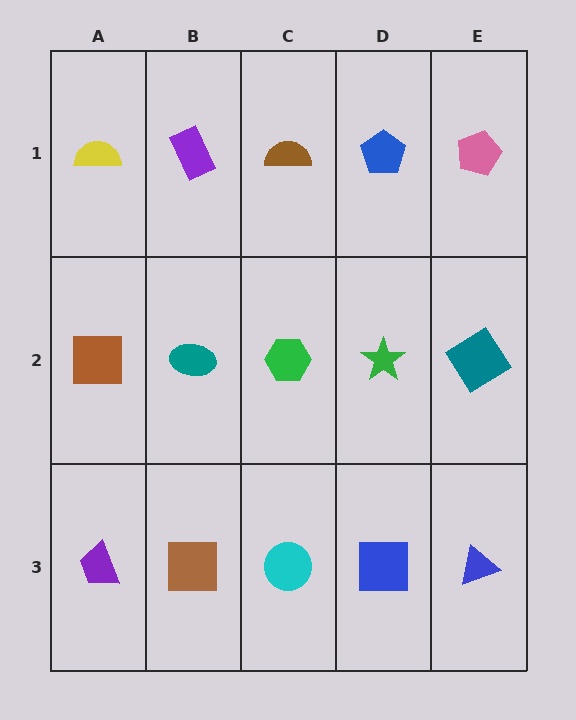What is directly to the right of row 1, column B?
A brown semicircle.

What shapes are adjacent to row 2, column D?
A blue pentagon (row 1, column D), a blue square (row 3, column D), a green hexagon (row 2, column C), a teal diamond (row 2, column E).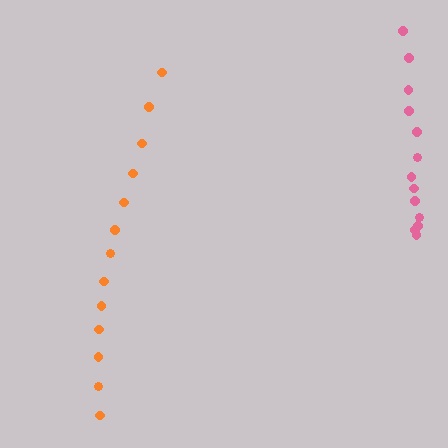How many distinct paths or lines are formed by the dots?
There are 2 distinct paths.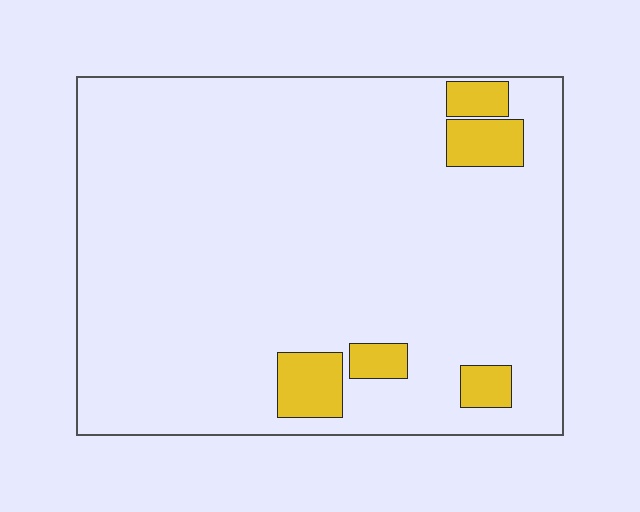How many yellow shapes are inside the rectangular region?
5.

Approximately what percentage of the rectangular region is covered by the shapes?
Approximately 10%.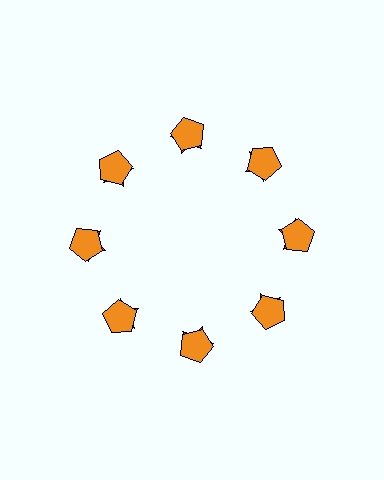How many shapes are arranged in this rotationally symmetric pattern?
There are 16 shapes, arranged in 8 groups of 2.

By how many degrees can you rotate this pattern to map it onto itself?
The pattern maps onto itself every 45 degrees of rotation.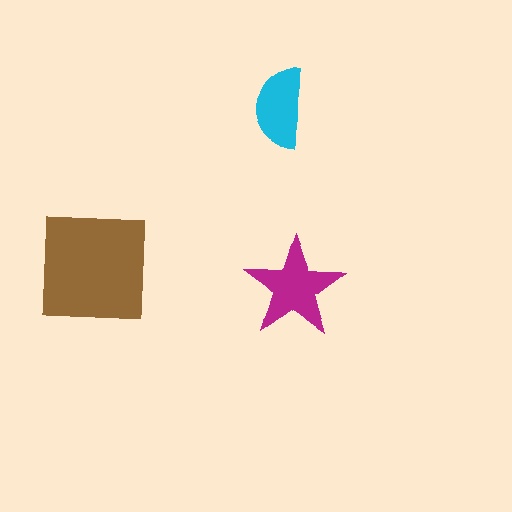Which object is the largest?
The brown square.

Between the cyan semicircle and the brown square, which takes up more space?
The brown square.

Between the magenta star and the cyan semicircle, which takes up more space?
The magenta star.